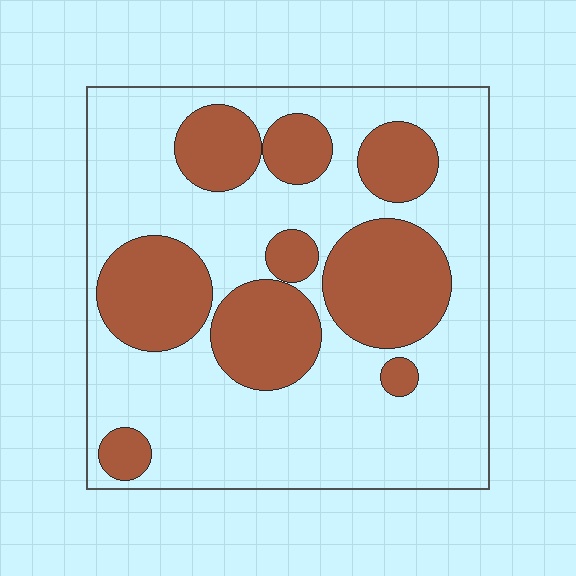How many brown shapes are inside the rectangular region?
9.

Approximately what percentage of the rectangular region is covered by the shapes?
Approximately 35%.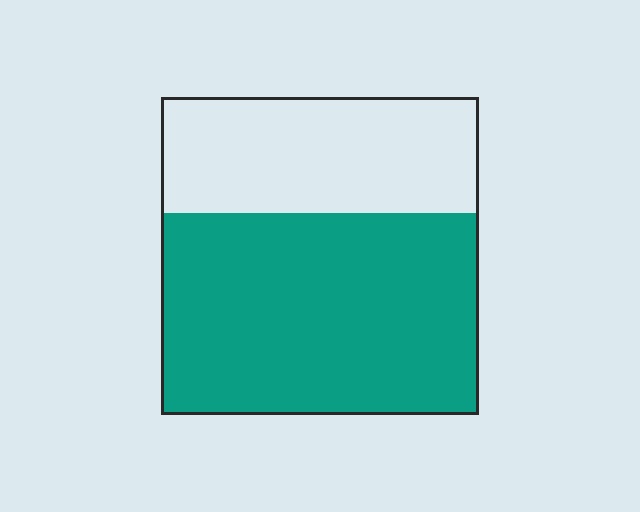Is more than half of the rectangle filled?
Yes.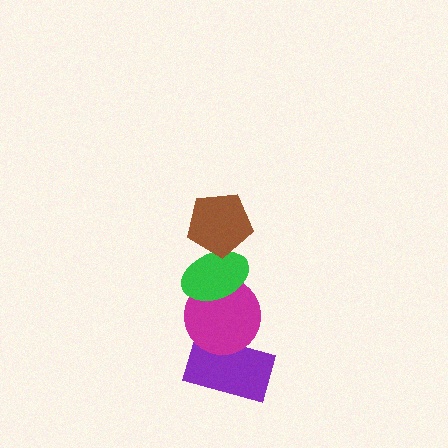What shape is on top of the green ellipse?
The brown pentagon is on top of the green ellipse.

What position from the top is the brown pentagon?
The brown pentagon is 1st from the top.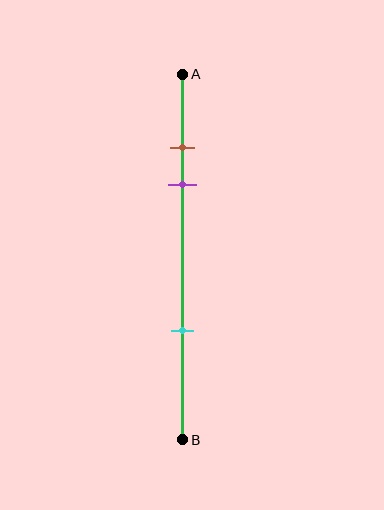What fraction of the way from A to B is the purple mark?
The purple mark is approximately 30% (0.3) of the way from A to B.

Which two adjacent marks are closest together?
The brown and purple marks are the closest adjacent pair.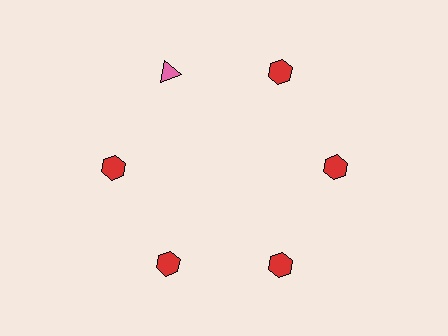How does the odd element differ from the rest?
It differs in both color (pink instead of red) and shape (triangle instead of hexagon).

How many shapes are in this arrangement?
There are 6 shapes arranged in a ring pattern.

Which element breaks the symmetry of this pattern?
The pink triangle at roughly the 11 o'clock position breaks the symmetry. All other shapes are red hexagons.